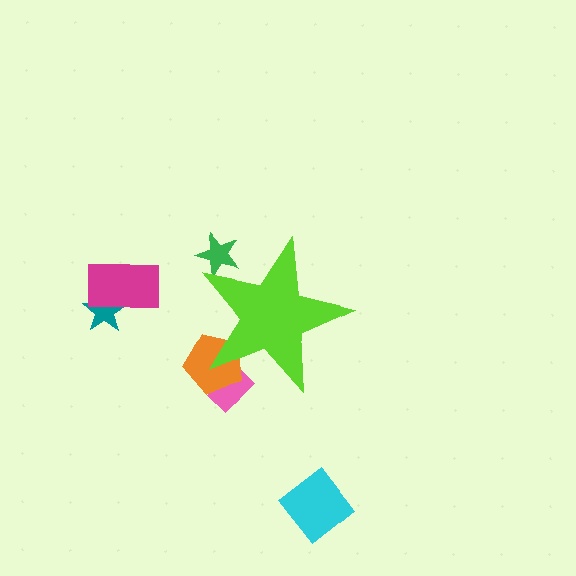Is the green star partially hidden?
Yes, the green star is partially hidden behind the lime star.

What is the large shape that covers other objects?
A lime star.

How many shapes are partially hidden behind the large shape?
3 shapes are partially hidden.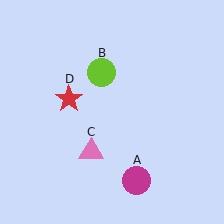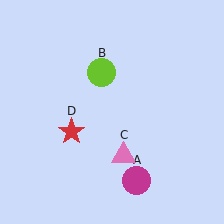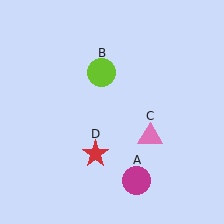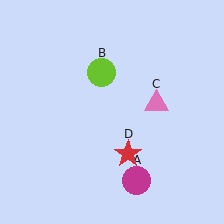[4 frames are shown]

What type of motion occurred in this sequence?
The pink triangle (object C), red star (object D) rotated counterclockwise around the center of the scene.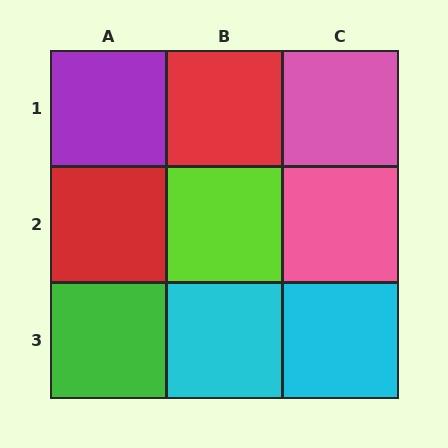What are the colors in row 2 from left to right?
Red, lime, pink.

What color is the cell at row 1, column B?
Red.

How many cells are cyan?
2 cells are cyan.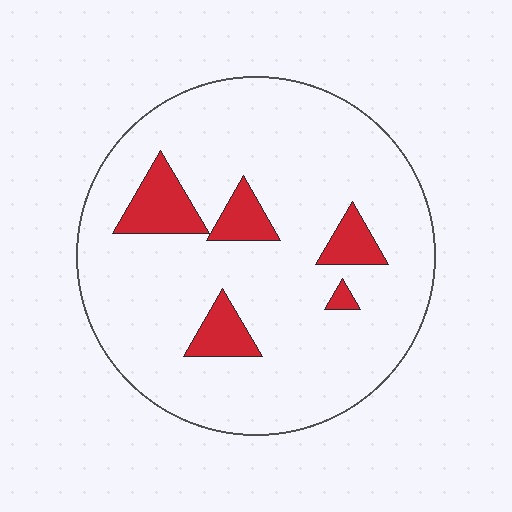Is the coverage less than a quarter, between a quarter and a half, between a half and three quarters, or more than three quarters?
Less than a quarter.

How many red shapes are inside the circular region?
5.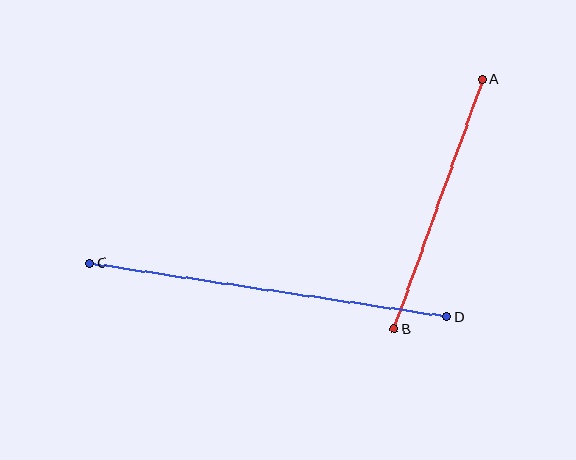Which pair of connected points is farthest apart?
Points C and D are farthest apart.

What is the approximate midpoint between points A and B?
The midpoint is at approximately (438, 204) pixels.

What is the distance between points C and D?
The distance is approximately 362 pixels.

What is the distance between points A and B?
The distance is approximately 265 pixels.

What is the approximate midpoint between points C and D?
The midpoint is at approximately (268, 290) pixels.